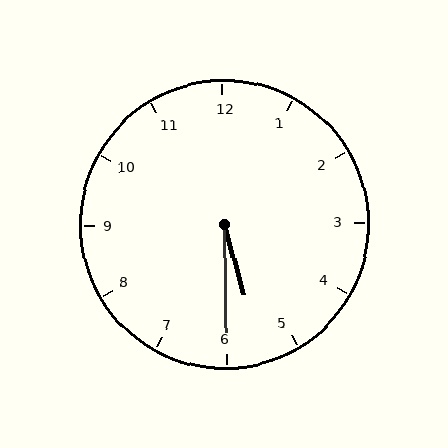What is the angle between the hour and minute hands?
Approximately 15 degrees.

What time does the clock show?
5:30.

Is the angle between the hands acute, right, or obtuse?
It is acute.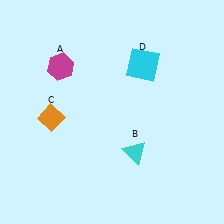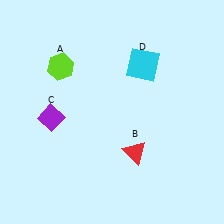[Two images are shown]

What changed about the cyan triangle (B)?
In Image 1, B is cyan. In Image 2, it changed to red.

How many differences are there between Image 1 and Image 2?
There are 3 differences between the two images.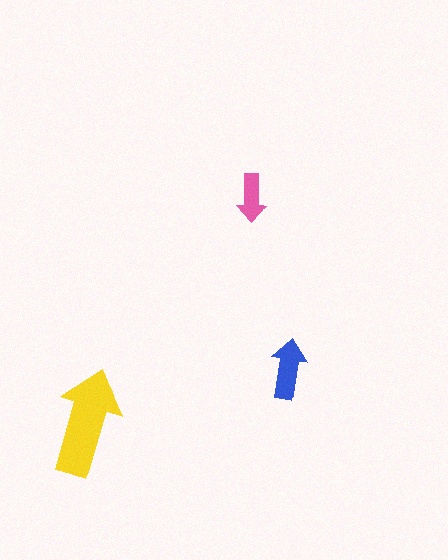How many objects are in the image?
There are 3 objects in the image.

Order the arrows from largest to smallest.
the yellow one, the blue one, the pink one.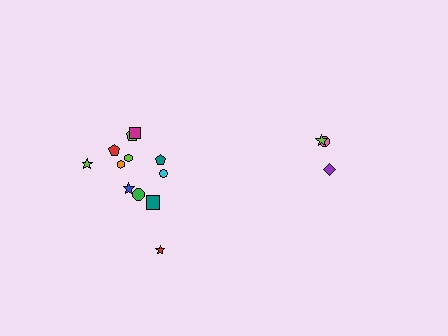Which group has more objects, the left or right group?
The left group.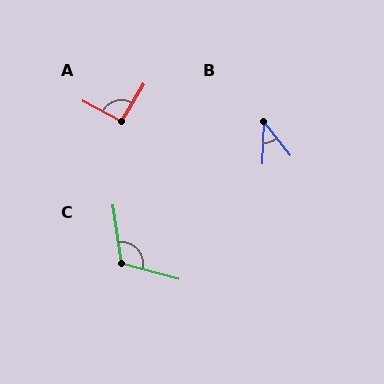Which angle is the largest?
C, at approximately 114 degrees.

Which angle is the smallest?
B, at approximately 41 degrees.